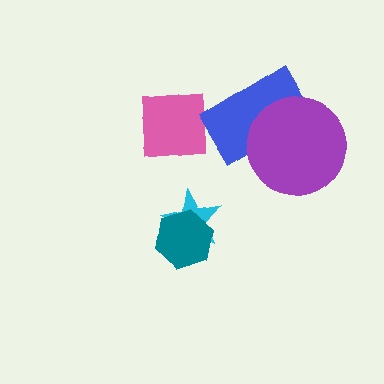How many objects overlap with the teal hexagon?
1 object overlaps with the teal hexagon.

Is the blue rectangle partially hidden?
Yes, it is partially covered by another shape.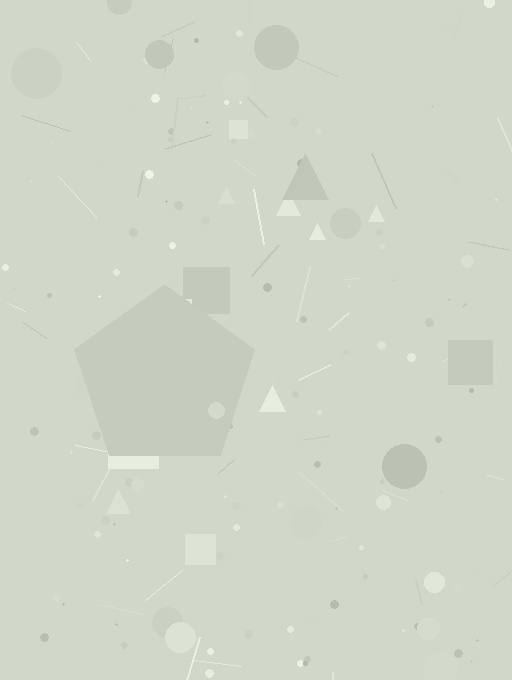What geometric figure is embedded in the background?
A pentagon is embedded in the background.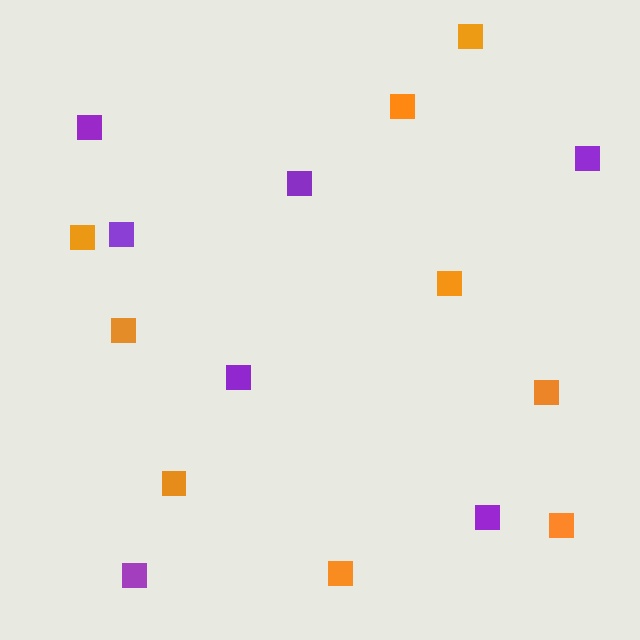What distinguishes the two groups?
There are 2 groups: one group of purple squares (7) and one group of orange squares (9).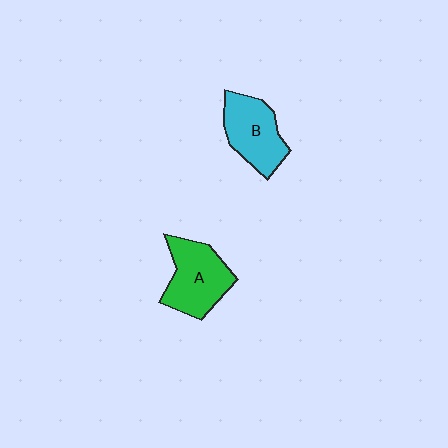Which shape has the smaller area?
Shape B (cyan).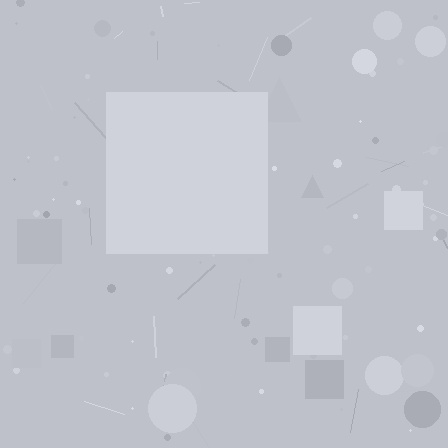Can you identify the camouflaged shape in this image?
The camouflaged shape is a square.